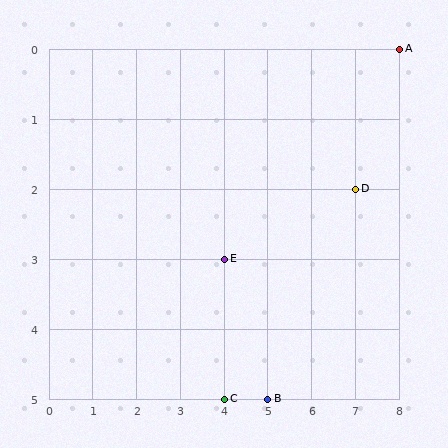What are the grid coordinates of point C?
Point C is at grid coordinates (4, 5).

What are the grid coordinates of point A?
Point A is at grid coordinates (8, 0).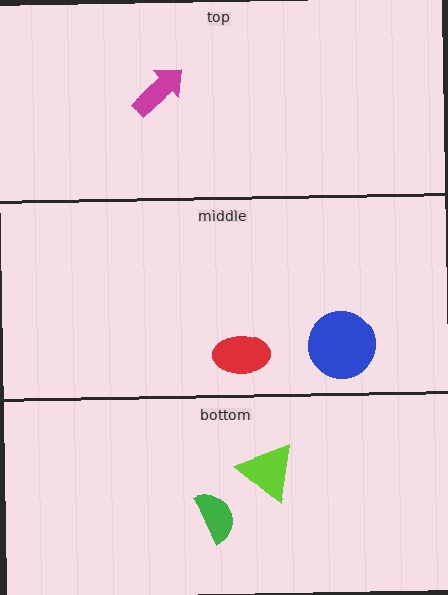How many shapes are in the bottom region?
2.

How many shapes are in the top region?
1.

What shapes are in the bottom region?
The green semicircle, the lime triangle.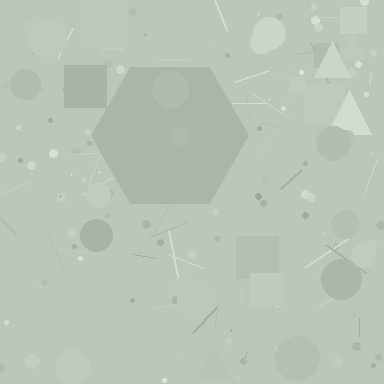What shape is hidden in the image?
A hexagon is hidden in the image.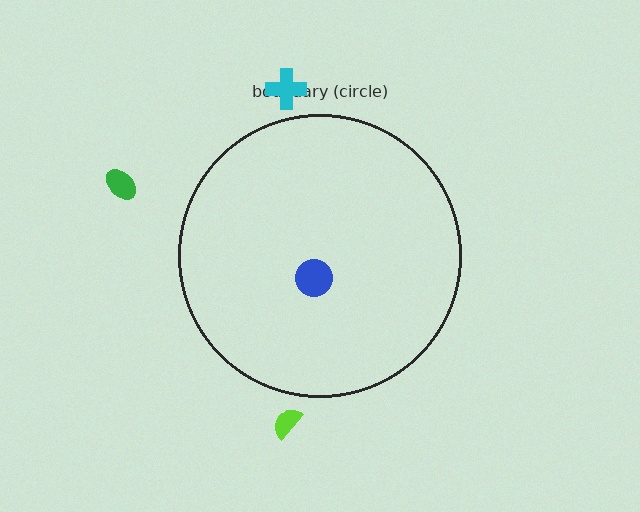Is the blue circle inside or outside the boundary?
Inside.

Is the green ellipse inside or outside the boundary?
Outside.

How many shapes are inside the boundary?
1 inside, 3 outside.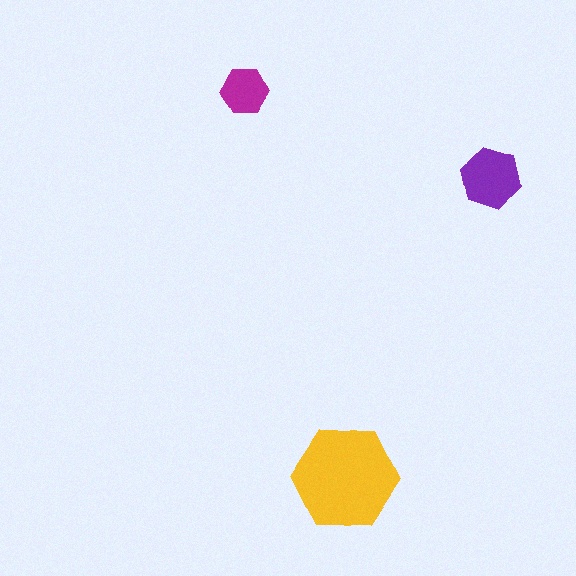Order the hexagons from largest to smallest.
the yellow one, the purple one, the magenta one.